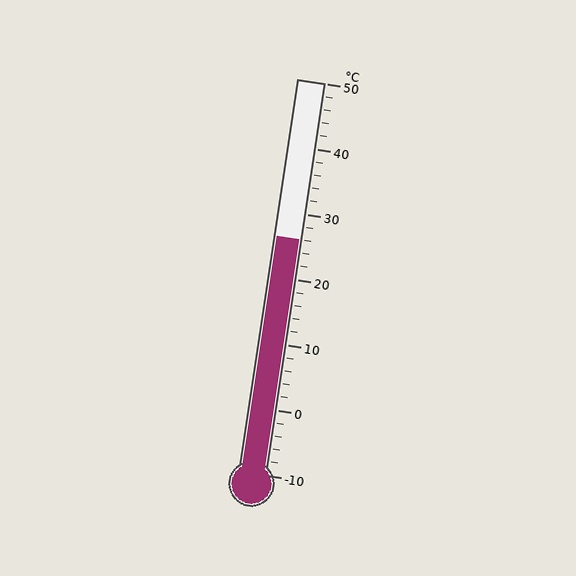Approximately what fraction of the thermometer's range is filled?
The thermometer is filled to approximately 60% of its range.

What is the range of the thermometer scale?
The thermometer scale ranges from -10°C to 50°C.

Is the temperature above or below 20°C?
The temperature is above 20°C.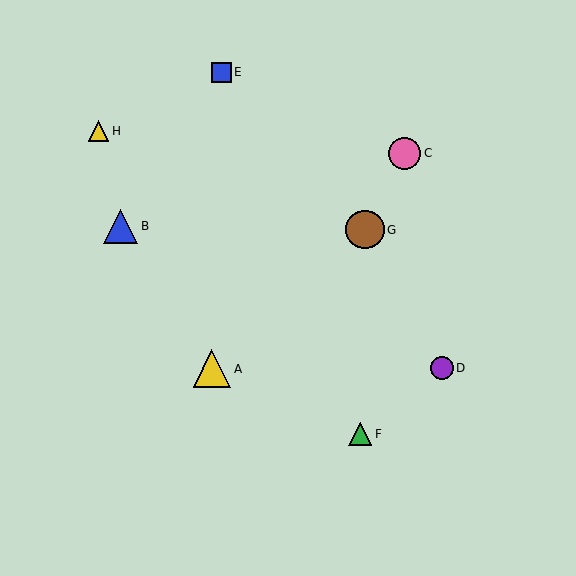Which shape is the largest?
The brown circle (labeled G) is the largest.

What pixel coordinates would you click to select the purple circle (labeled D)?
Click at (442, 368) to select the purple circle D.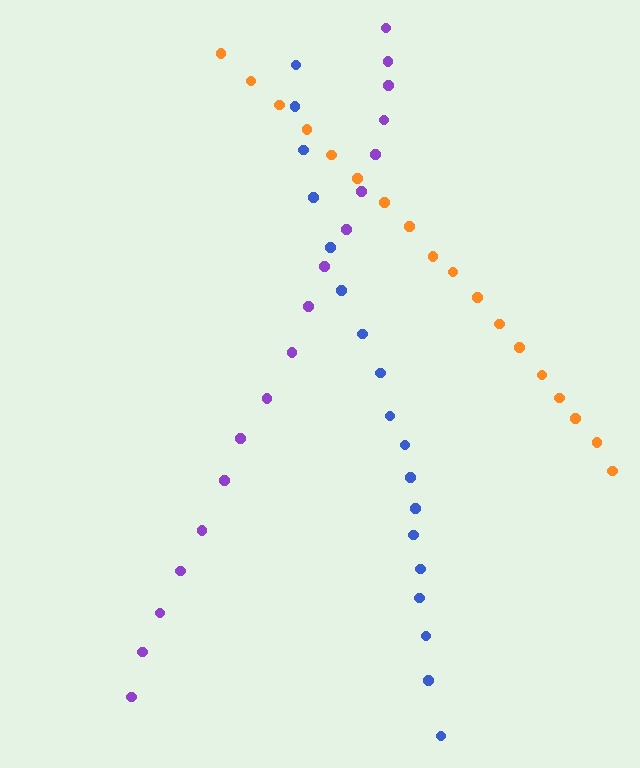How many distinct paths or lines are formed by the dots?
There are 3 distinct paths.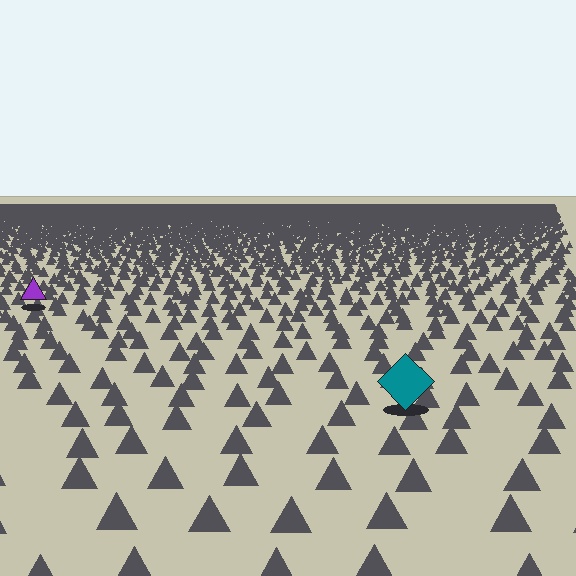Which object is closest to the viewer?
The teal diamond is closest. The texture marks near it are larger and more spread out.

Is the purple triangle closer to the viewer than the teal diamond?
No. The teal diamond is closer — you can tell from the texture gradient: the ground texture is coarser near it.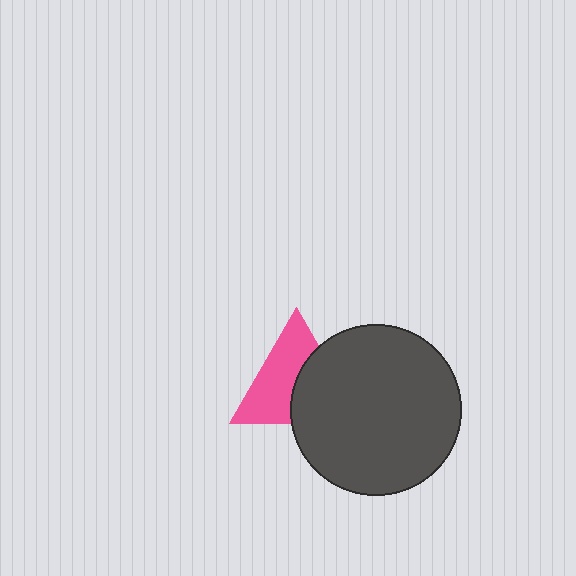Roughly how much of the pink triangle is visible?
About half of it is visible (roughly 56%).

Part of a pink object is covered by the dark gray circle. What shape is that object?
It is a triangle.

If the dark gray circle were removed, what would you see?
You would see the complete pink triangle.